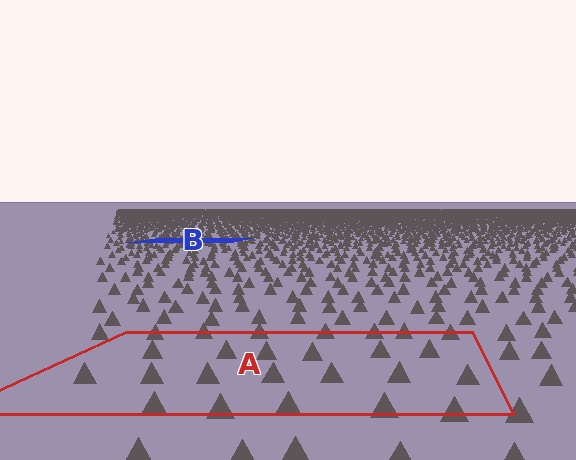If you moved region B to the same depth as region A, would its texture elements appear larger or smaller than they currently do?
They would appear larger. At a closer depth, the same texture elements are projected at a bigger on-screen size.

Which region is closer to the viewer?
Region A is closer. The texture elements there are larger and more spread out.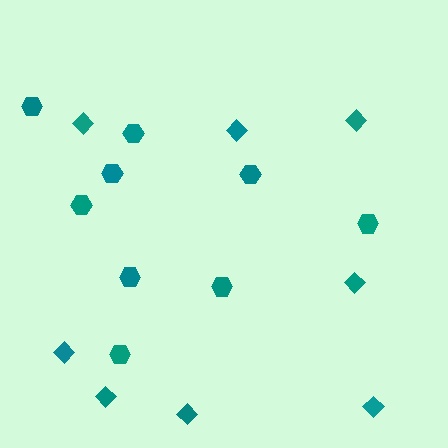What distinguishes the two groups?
There are 2 groups: one group of hexagons (9) and one group of diamonds (8).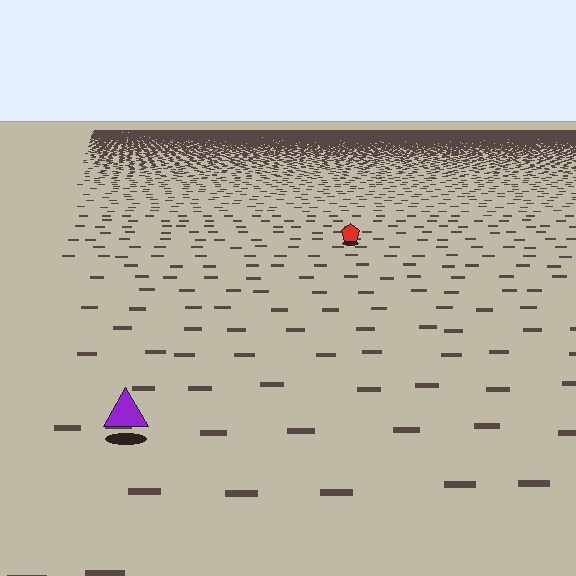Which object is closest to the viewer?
The purple triangle is closest. The texture marks near it are larger and more spread out.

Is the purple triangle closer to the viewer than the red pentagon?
Yes. The purple triangle is closer — you can tell from the texture gradient: the ground texture is coarser near it.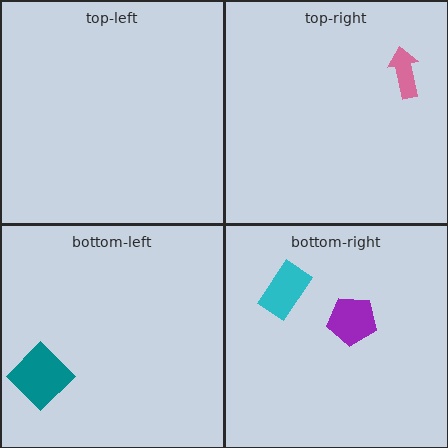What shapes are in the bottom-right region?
The cyan rectangle, the purple pentagon.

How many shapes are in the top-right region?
1.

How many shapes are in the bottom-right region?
2.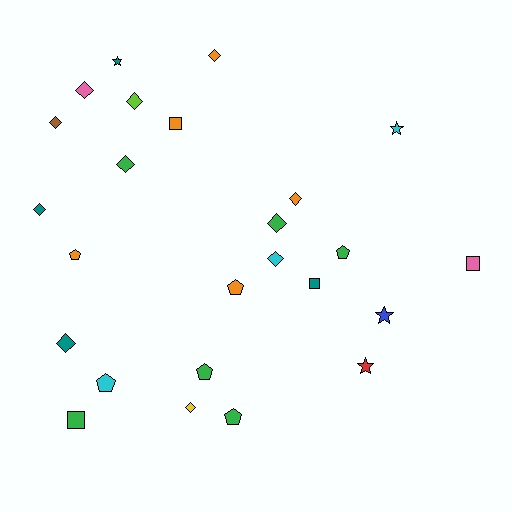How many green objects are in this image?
There are 6 green objects.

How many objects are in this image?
There are 25 objects.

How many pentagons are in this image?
There are 6 pentagons.